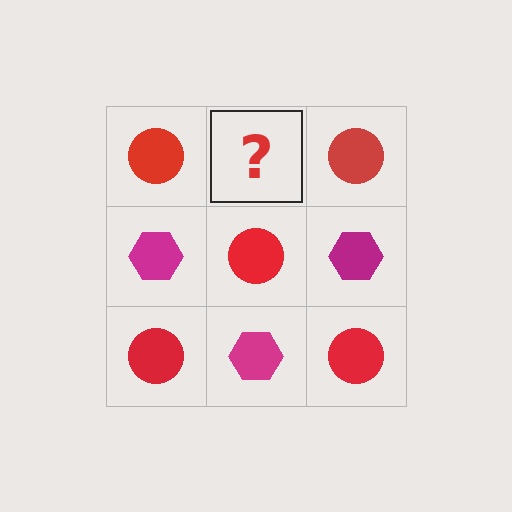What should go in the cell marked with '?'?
The missing cell should contain a magenta hexagon.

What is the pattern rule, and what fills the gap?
The rule is that it alternates red circle and magenta hexagon in a checkerboard pattern. The gap should be filled with a magenta hexagon.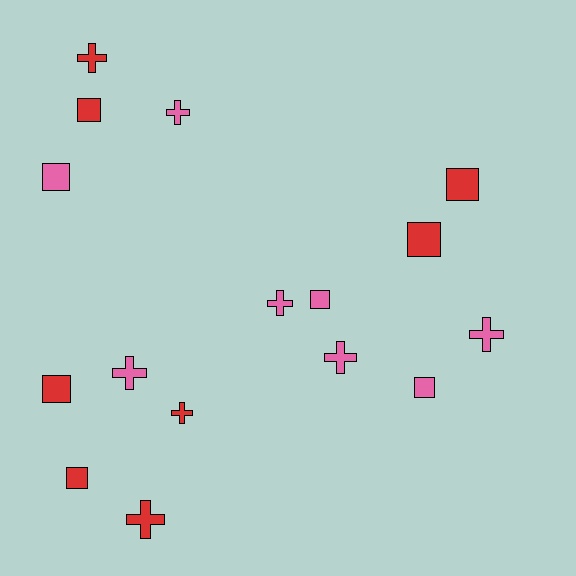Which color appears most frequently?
Red, with 8 objects.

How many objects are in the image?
There are 16 objects.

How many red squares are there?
There are 5 red squares.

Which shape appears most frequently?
Square, with 8 objects.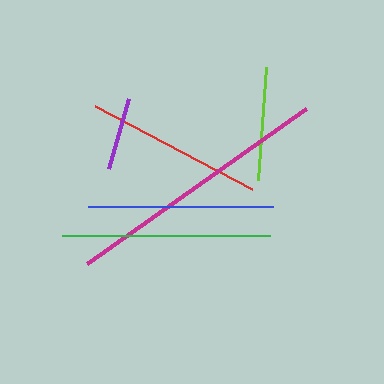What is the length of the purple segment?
The purple segment is approximately 73 pixels long.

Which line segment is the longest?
The magenta line is the longest at approximately 268 pixels.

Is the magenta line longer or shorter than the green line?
The magenta line is longer than the green line.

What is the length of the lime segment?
The lime segment is approximately 113 pixels long.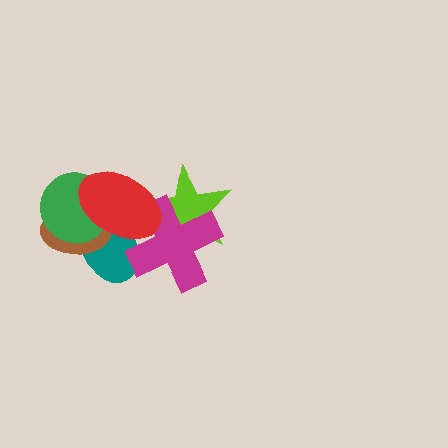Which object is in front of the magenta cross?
The red ellipse is in front of the magenta cross.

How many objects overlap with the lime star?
2 objects overlap with the lime star.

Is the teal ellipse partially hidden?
Yes, it is partially covered by another shape.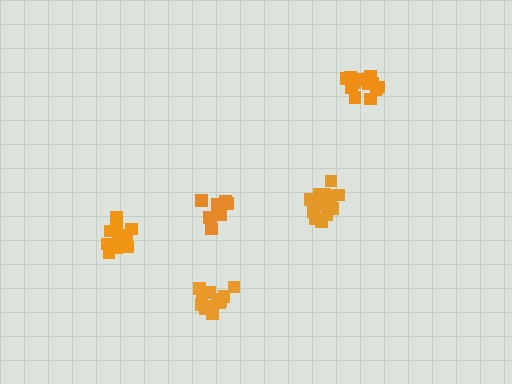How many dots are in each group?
Group 1: 15 dots, Group 2: 17 dots, Group 3: 13 dots, Group 4: 15 dots, Group 5: 14 dots (74 total).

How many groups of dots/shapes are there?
There are 5 groups.